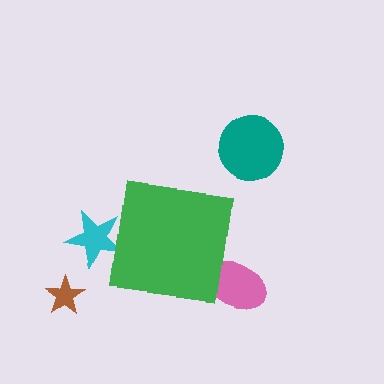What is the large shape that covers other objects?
A green square.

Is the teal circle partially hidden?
No, the teal circle is fully visible.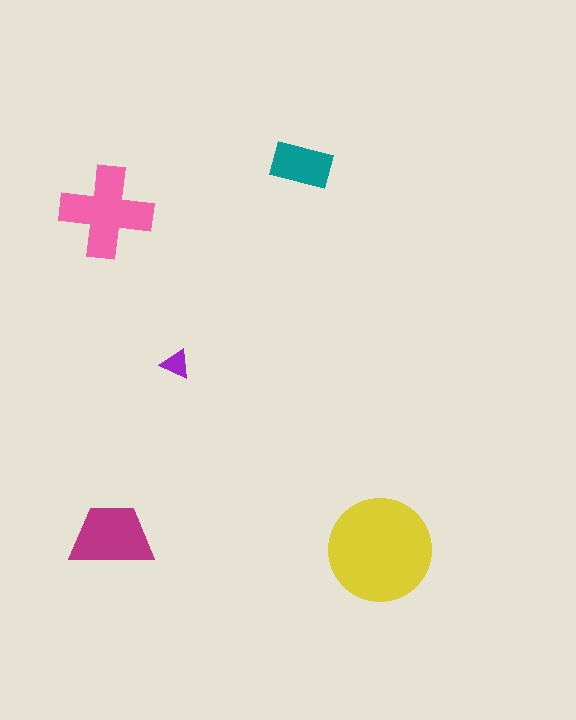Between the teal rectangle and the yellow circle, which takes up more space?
The yellow circle.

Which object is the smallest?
The purple triangle.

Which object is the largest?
The yellow circle.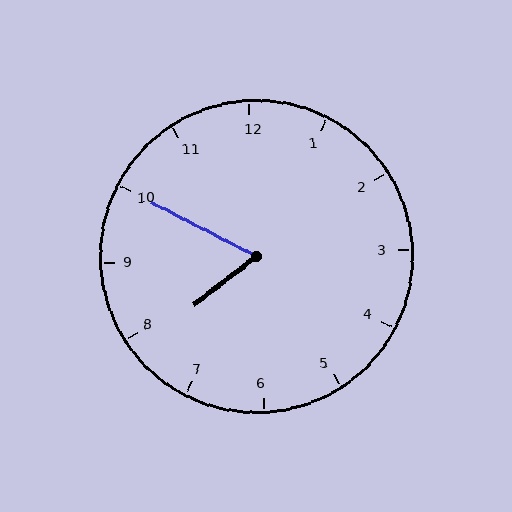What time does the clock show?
7:50.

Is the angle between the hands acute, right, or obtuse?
It is acute.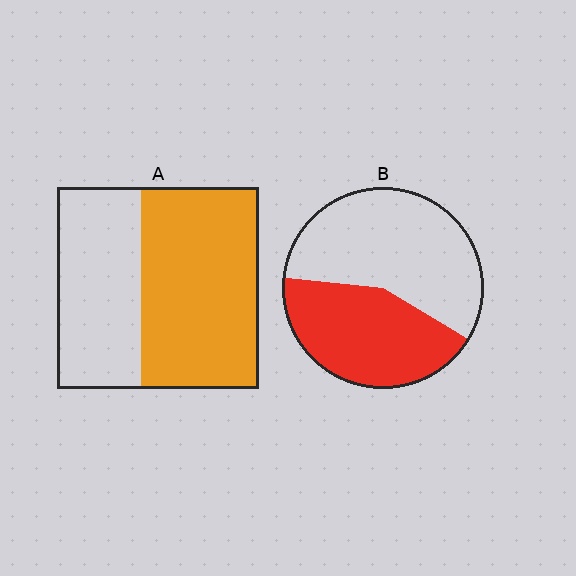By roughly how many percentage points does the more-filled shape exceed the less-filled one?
By roughly 15 percentage points (A over B).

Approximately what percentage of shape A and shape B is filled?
A is approximately 60% and B is approximately 45%.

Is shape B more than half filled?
No.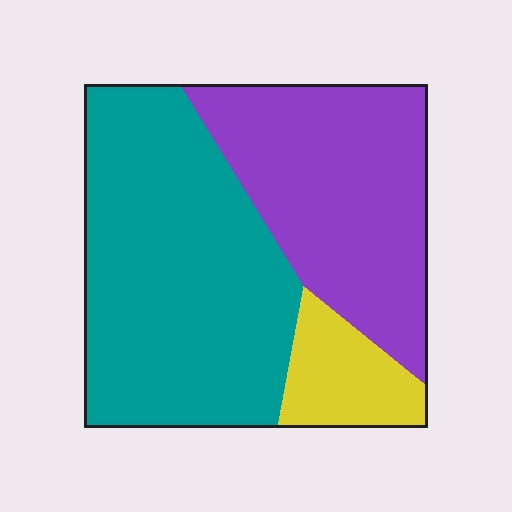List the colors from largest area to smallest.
From largest to smallest: teal, purple, yellow.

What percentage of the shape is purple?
Purple covers around 35% of the shape.